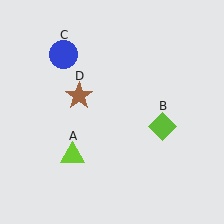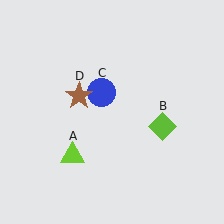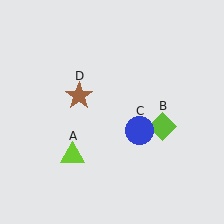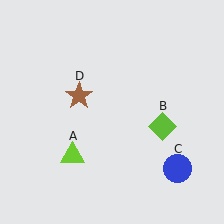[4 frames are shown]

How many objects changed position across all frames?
1 object changed position: blue circle (object C).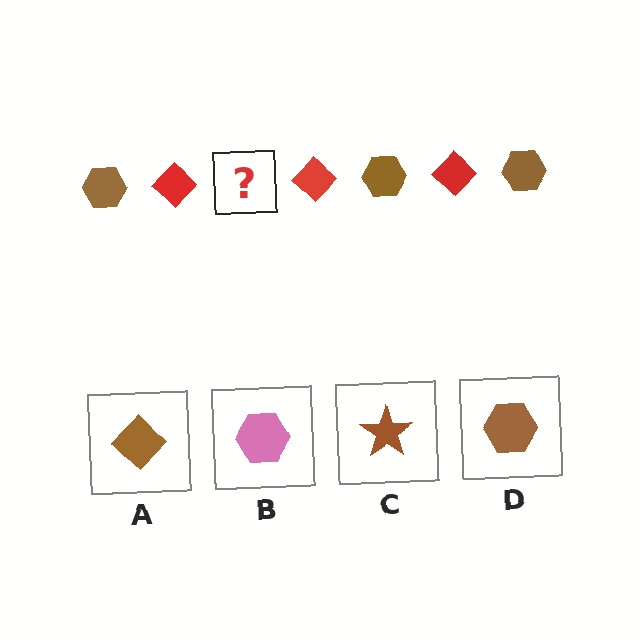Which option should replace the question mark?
Option D.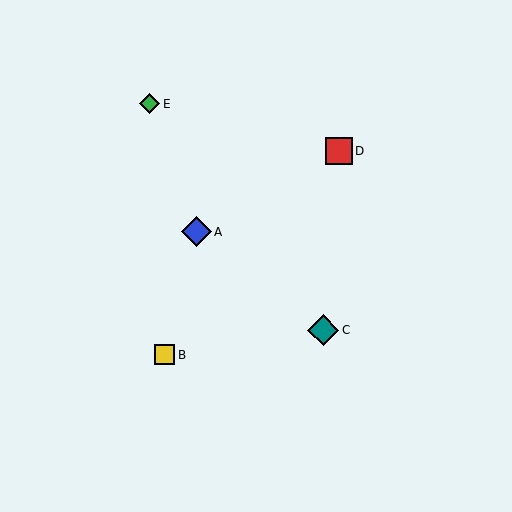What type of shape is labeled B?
Shape B is a yellow square.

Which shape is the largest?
The teal diamond (labeled C) is the largest.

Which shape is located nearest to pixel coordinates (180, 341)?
The yellow square (labeled B) at (165, 355) is nearest to that location.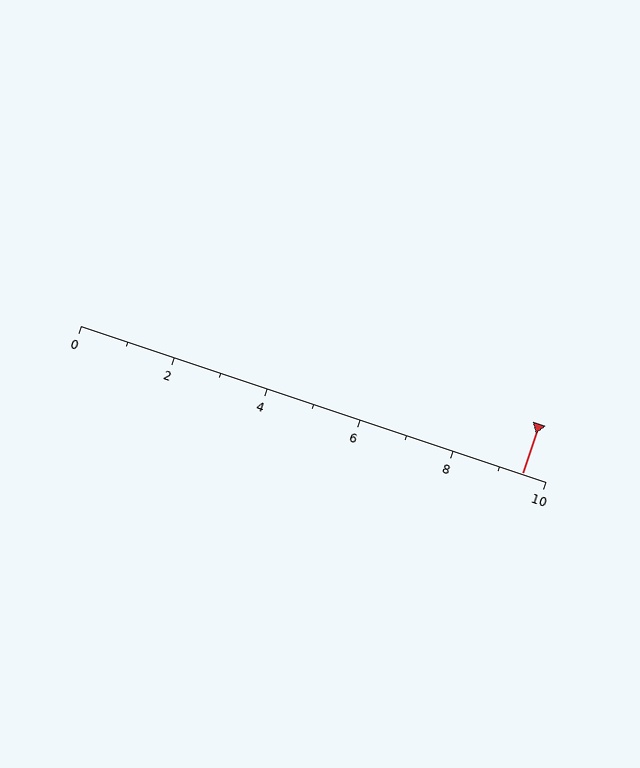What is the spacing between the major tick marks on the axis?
The major ticks are spaced 2 apart.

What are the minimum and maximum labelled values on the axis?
The axis runs from 0 to 10.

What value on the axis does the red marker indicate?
The marker indicates approximately 9.5.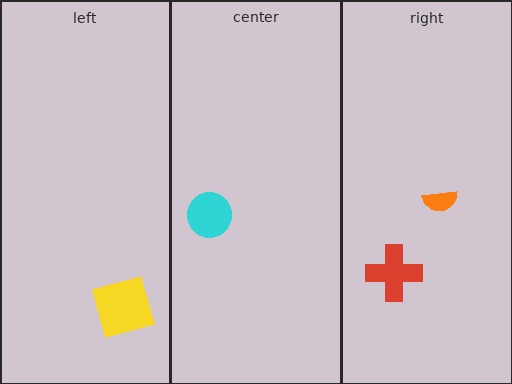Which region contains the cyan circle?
The center region.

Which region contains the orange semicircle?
The right region.